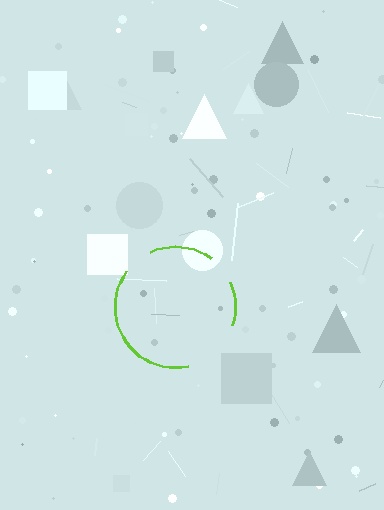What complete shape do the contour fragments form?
The contour fragments form a circle.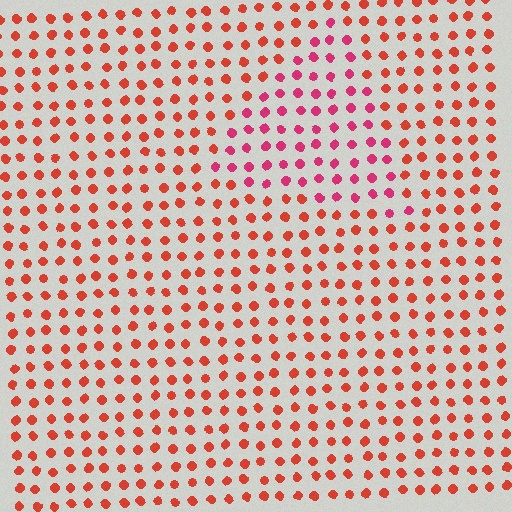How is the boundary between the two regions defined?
The boundary is defined purely by a slight shift in hue (about 31 degrees). Spacing, size, and orientation are identical on both sides.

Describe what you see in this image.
The image is filled with small red elements in a uniform arrangement. A triangle-shaped region is visible where the elements are tinted to a slightly different hue, forming a subtle color boundary.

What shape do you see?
I see a triangle.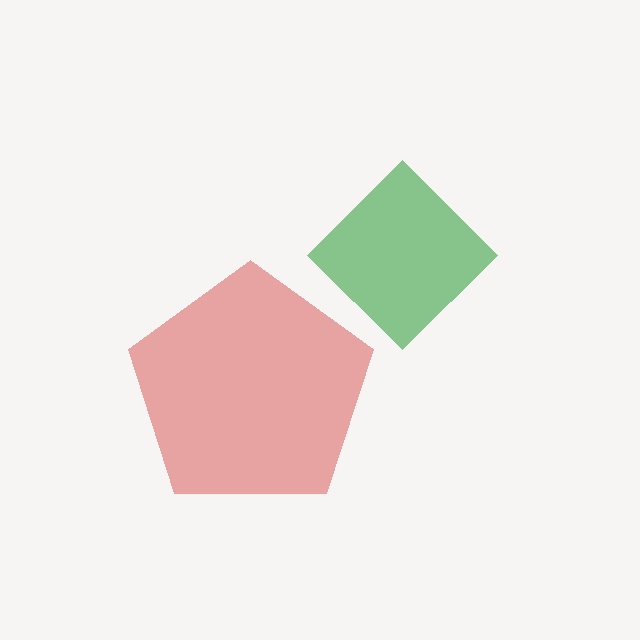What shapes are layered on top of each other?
The layered shapes are: a green diamond, a red pentagon.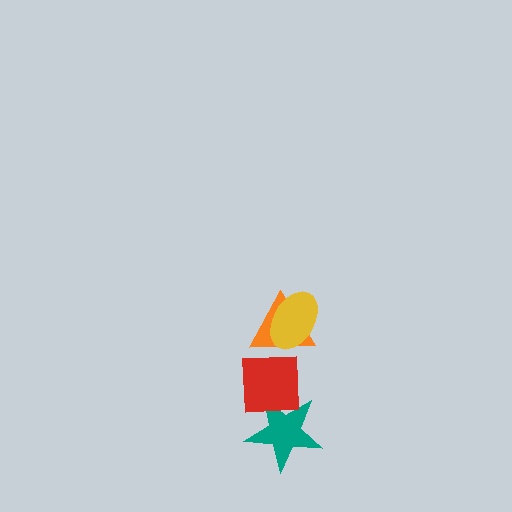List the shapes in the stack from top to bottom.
From top to bottom: the yellow ellipse, the orange triangle, the red square, the teal star.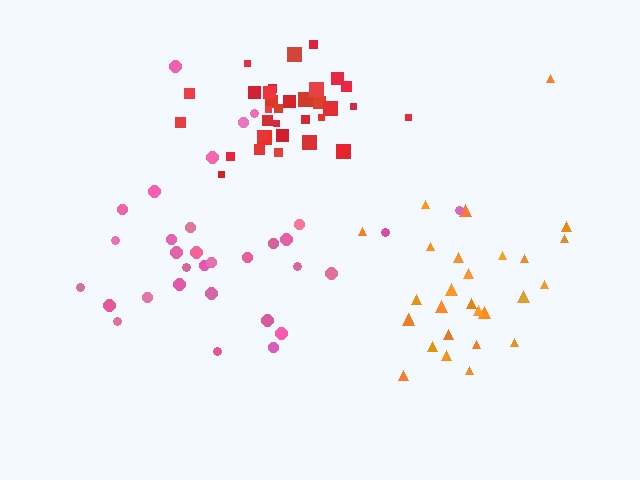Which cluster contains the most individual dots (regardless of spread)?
Red (33).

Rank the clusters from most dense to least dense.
red, orange, pink.